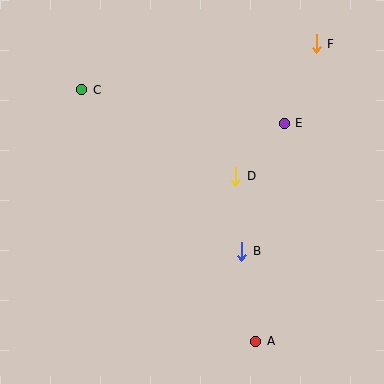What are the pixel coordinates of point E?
Point E is at (284, 123).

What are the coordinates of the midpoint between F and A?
The midpoint between F and A is at (286, 192).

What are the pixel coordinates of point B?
Point B is at (242, 251).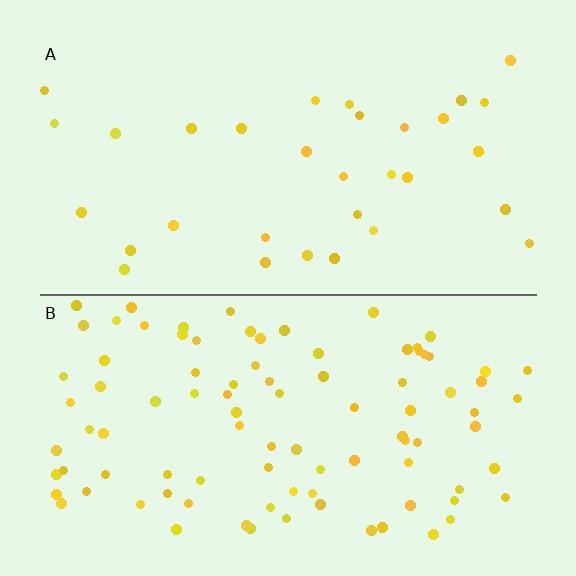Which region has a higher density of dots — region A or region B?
B (the bottom).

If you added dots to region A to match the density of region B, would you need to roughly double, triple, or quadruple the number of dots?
Approximately triple.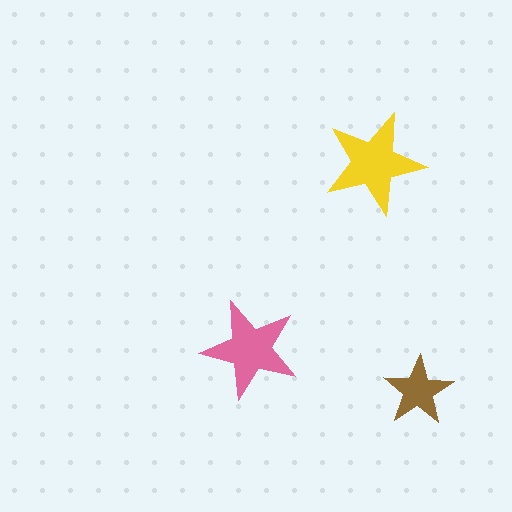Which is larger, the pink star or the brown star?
The pink one.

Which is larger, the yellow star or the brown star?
The yellow one.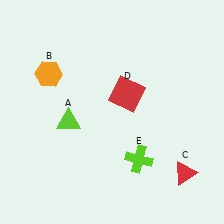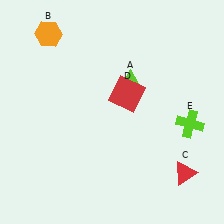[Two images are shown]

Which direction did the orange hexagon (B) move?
The orange hexagon (B) moved up.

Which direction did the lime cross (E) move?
The lime cross (E) moved right.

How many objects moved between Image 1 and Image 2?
3 objects moved between the two images.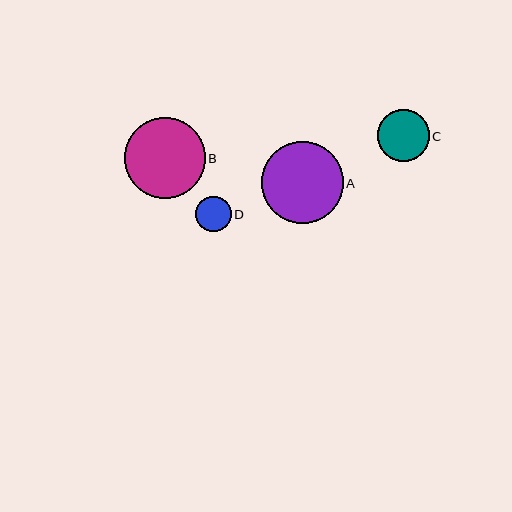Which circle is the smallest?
Circle D is the smallest with a size of approximately 35 pixels.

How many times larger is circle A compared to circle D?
Circle A is approximately 2.3 times the size of circle D.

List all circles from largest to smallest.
From largest to smallest: A, B, C, D.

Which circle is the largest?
Circle A is the largest with a size of approximately 82 pixels.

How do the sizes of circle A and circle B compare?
Circle A and circle B are approximately the same size.